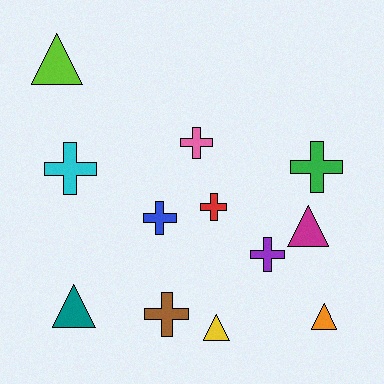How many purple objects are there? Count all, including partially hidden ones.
There is 1 purple object.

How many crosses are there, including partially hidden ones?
There are 7 crosses.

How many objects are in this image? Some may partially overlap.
There are 12 objects.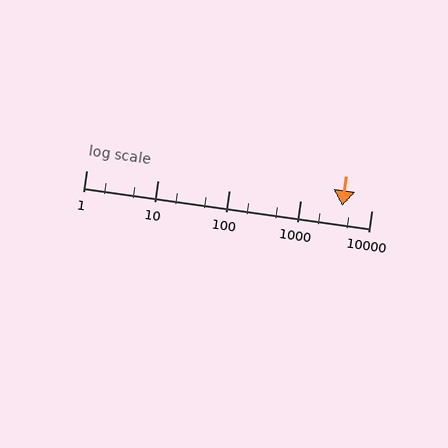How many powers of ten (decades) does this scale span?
The scale spans 4 decades, from 1 to 10000.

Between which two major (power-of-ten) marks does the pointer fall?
The pointer is between 1000 and 10000.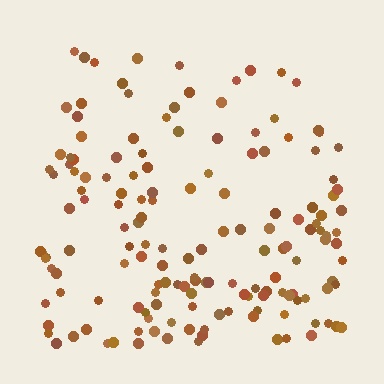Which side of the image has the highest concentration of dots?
The bottom.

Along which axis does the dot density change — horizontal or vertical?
Vertical.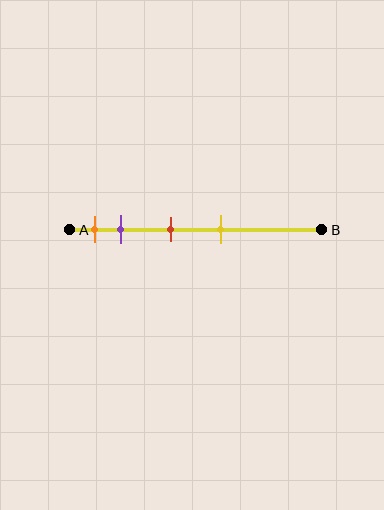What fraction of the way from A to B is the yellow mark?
The yellow mark is approximately 60% (0.6) of the way from A to B.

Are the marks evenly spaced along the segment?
No, the marks are not evenly spaced.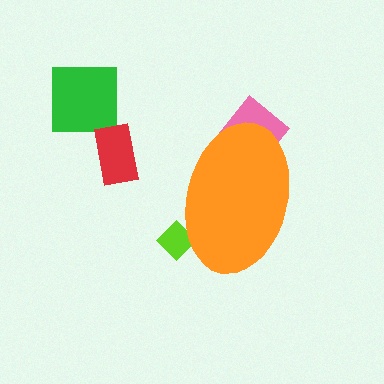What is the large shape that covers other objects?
An orange ellipse.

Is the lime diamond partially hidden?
Yes, the lime diamond is partially hidden behind the orange ellipse.